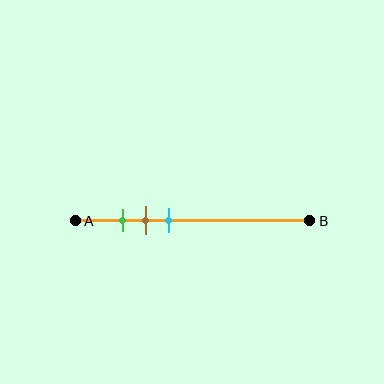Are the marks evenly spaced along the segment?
Yes, the marks are approximately evenly spaced.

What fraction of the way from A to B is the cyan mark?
The cyan mark is approximately 40% (0.4) of the way from A to B.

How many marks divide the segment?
There are 3 marks dividing the segment.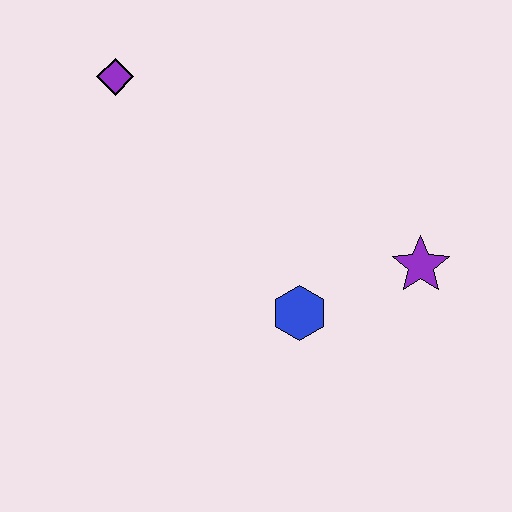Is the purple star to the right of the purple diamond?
Yes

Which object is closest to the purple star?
The blue hexagon is closest to the purple star.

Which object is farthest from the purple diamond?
The purple star is farthest from the purple diamond.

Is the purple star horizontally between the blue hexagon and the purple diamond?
No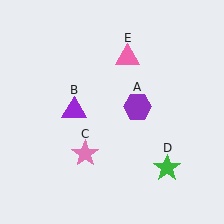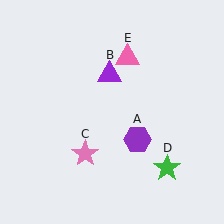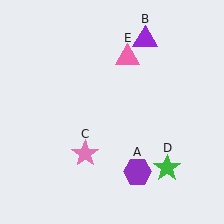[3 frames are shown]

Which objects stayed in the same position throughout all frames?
Pink star (object C) and green star (object D) and pink triangle (object E) remained stationary.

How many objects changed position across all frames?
2 objects changed position: purple hexagon (object A), purple triangle (object B).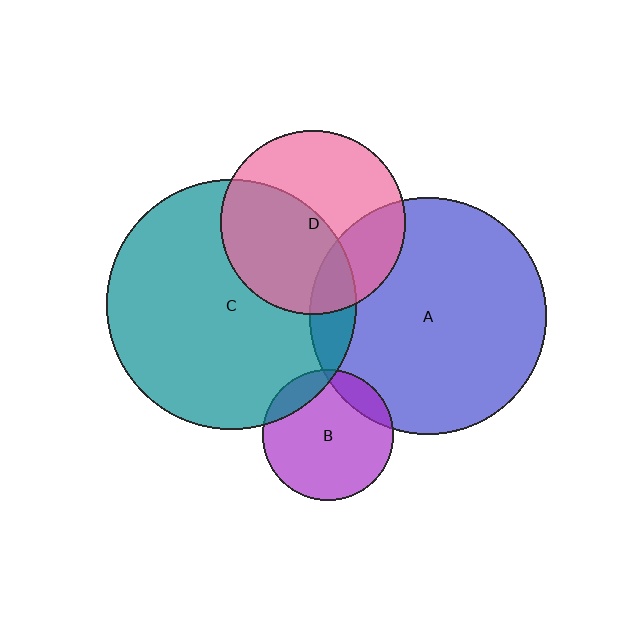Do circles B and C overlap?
Yes.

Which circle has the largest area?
Circle C (teal).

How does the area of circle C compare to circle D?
Approximately 1.8 times.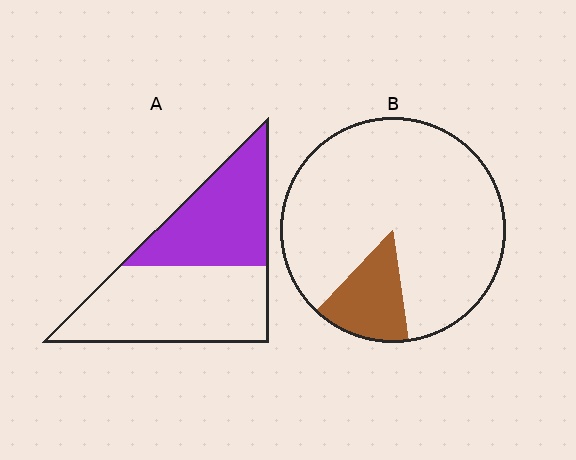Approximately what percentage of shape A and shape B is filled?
A is approximately 45% and B is approximately 15%.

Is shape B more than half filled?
No.